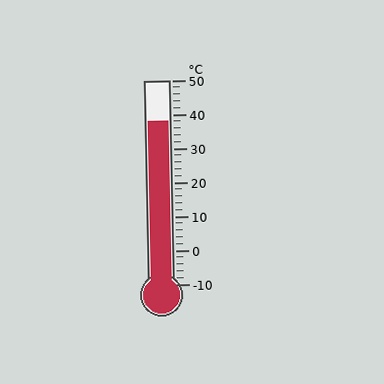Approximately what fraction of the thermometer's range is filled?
The thermometer is filled to approximately 80% of its range.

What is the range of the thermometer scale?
The thermometer scale ranges from -10°C to 50°C.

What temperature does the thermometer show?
The thermometer shows approximately 38°C.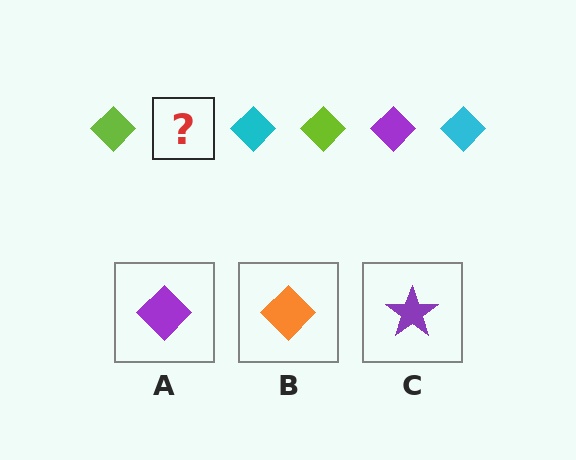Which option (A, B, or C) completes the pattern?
A.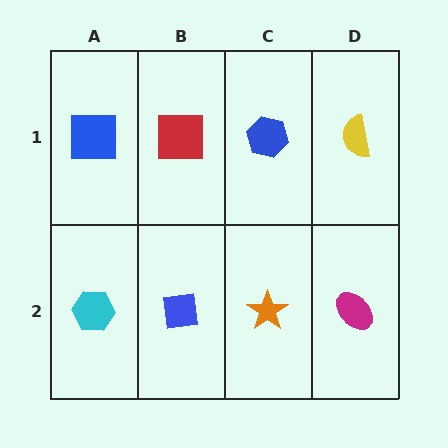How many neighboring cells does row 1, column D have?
2.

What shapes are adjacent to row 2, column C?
A blue hexagon (row 1, column C), a blue square (row 2, column B), a magenta ellipse (row 2, column D).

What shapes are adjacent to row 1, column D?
A magenta ellipse (row 2, column D), a blue hexagon (row 1, column C).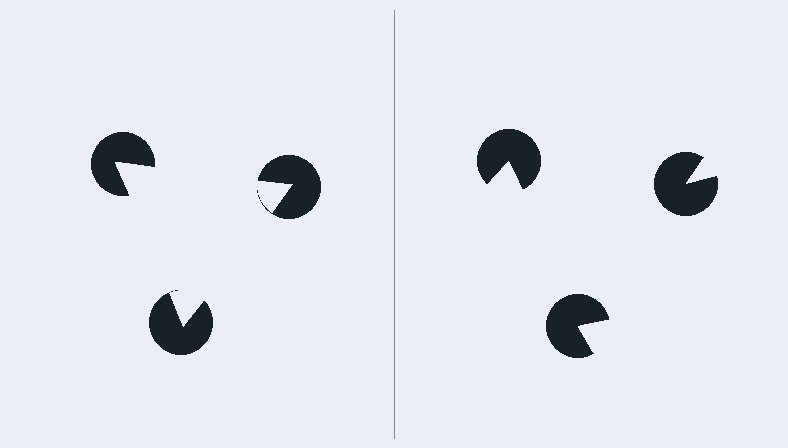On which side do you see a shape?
An illusory triangle appears on the left side. On the right side the wedge cuts are rotated, so no coherent shape forms.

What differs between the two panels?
The pac-man discs are positioned identically on both sides; only the wedge orientations differ. On the left they align to a triangle; on the right they are misaligned.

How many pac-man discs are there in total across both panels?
6 — 3 on each side.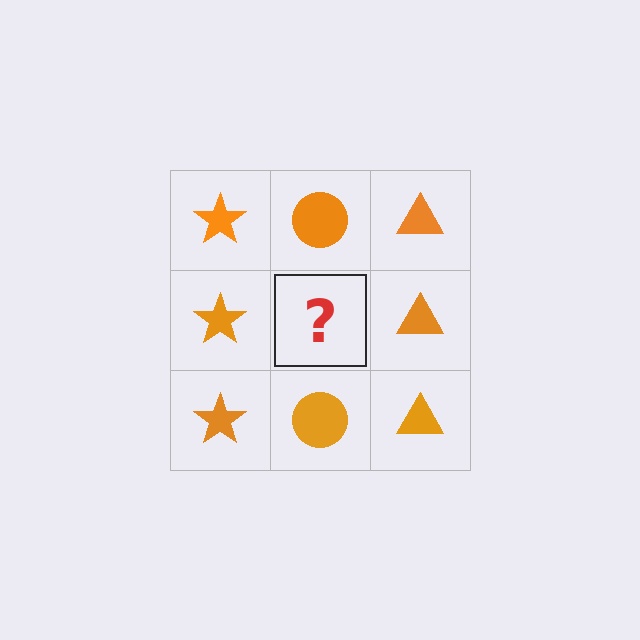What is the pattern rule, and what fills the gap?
The rule is that each column has a consistent shape. The gap should be filled with an orange circle.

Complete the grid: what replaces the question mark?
The question mark should be replaced with an orange circle.